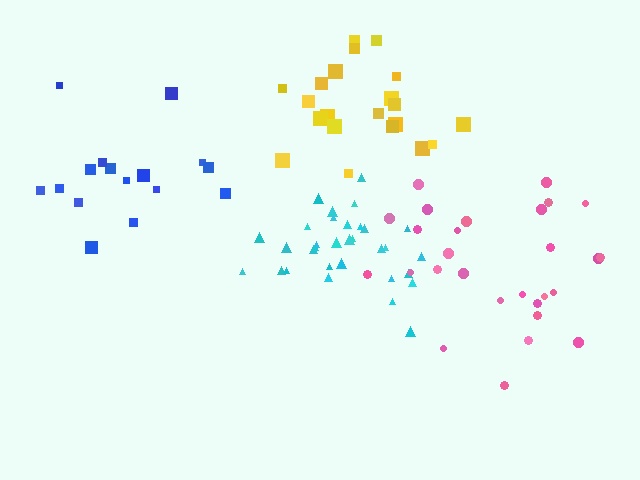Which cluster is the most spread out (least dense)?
Blue.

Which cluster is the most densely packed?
Cyan.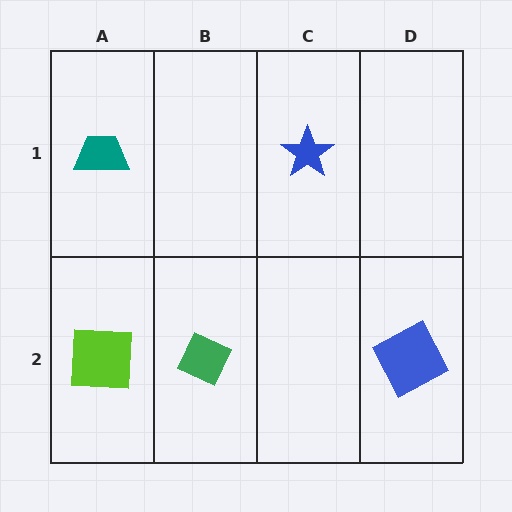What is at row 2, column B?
A green diamond.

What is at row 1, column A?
A teal trapezoid.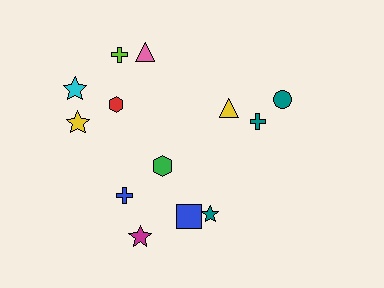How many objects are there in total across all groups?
There are 13 objects.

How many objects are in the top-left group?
There are 5 objects.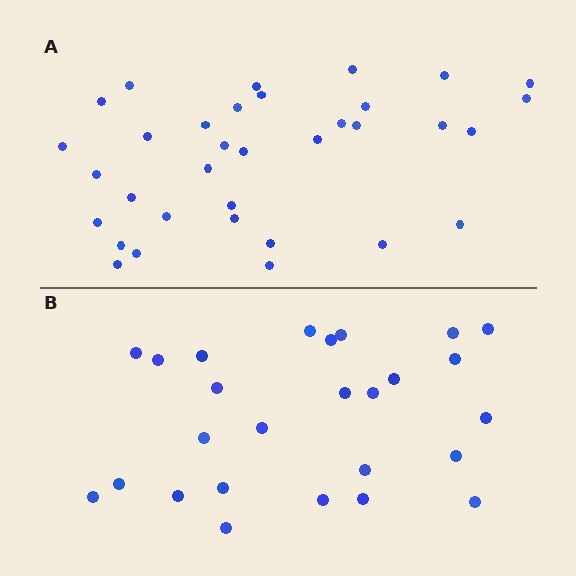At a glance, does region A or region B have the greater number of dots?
Region A (the top region) has more dots.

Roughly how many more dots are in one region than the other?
Region A has roughly 8 or so more dots than region B.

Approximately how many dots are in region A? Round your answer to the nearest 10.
About 30 dots. (The exact count is 34, which rounds to 30.)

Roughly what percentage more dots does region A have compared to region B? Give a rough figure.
About 30% more.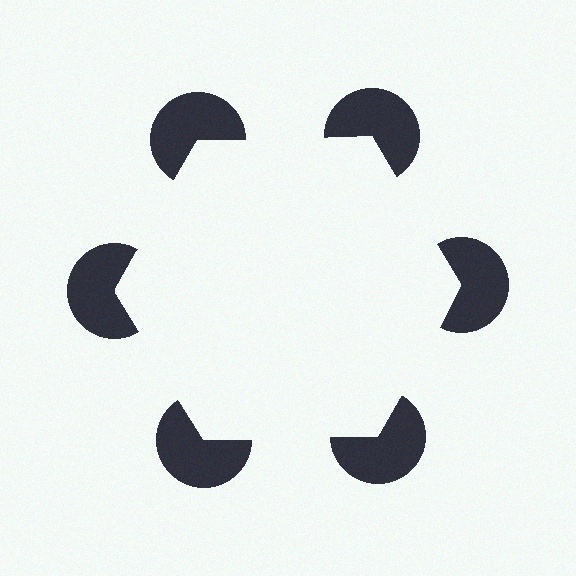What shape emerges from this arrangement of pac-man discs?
An illusory hexagon — its edges are inferred from the aligned wedge cuts in the pac-man discs, not physically drawn.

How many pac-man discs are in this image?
There are 6 — one at each vertex of the illusory hexagon.